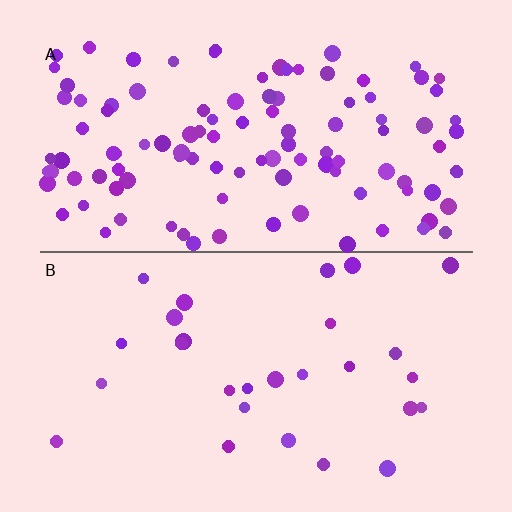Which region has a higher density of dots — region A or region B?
A (the top).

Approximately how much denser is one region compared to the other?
Approximately 3.9× — region A over region B.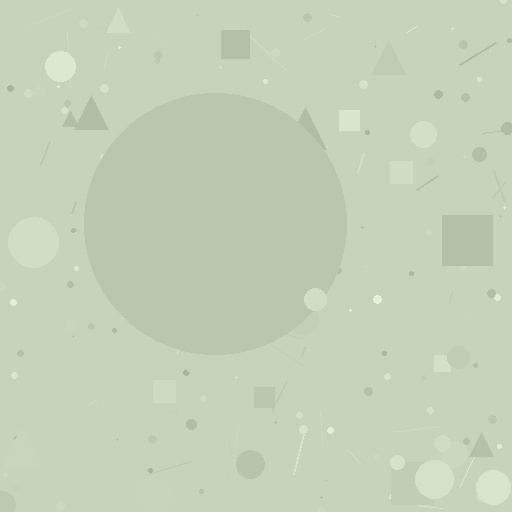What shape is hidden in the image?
A circle is hidden in the image.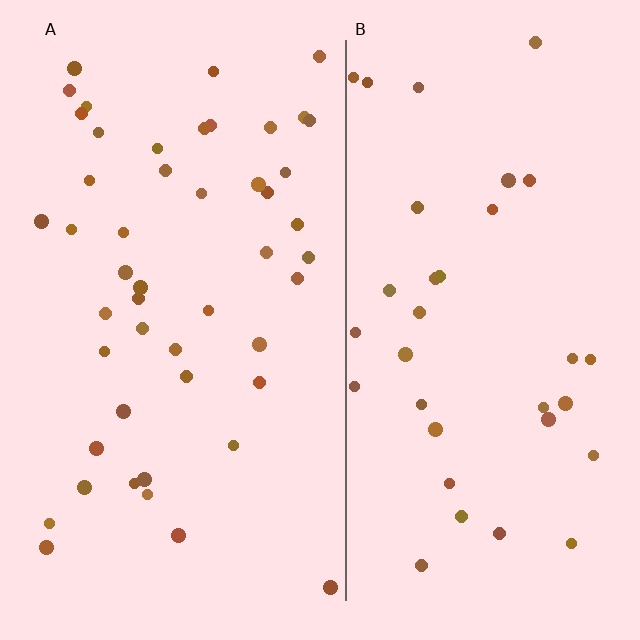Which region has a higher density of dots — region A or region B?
A (the left).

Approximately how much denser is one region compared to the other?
Approximately 1.4× — region A over region B.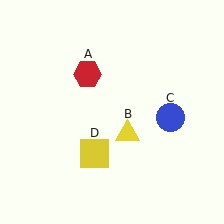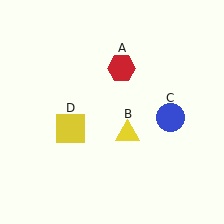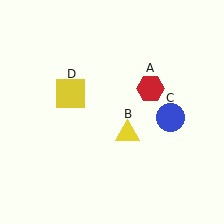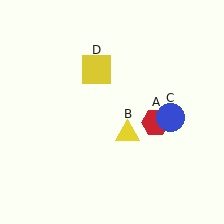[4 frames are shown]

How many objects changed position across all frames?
2 objects changed position: red hexagon (object A), yellow square (object D).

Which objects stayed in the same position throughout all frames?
Yellow triangle (object B) and blue circle (object C) remained stationary.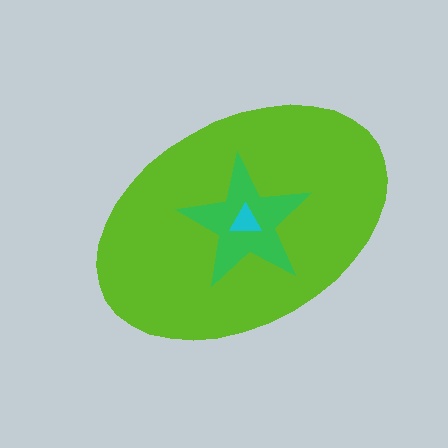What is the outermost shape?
The lime ellipse.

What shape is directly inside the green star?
The cyan triangle.